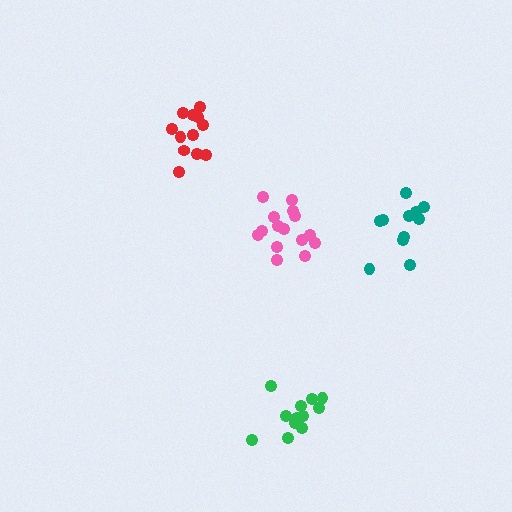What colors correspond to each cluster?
The clusters are colored: green, pink, red, teal.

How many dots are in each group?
Group 1: 13 dots, Group 2: 15 dots, Group 3: 12 dots, Group 4: 11 dots (51 total).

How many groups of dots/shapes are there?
There are 4 groups.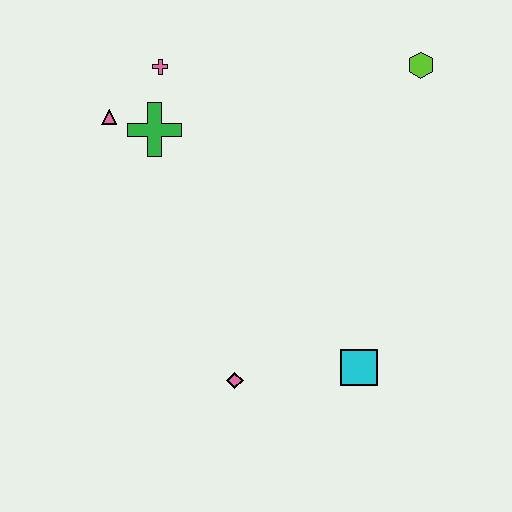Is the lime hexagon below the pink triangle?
No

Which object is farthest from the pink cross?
The cyan square is farthest from the pink cross.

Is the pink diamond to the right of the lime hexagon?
No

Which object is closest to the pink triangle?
The green cross is closest to the pink triangle.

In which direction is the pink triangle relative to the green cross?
The pink triangle is to the left of the green cross.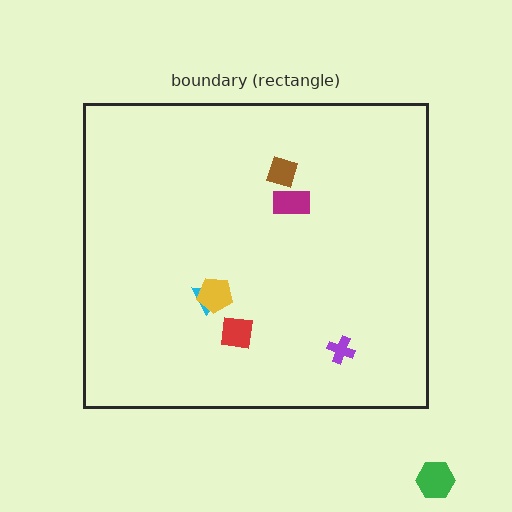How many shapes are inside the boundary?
6 inside, 1 outside.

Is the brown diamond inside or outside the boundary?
Inside.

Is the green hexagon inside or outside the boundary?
Outside.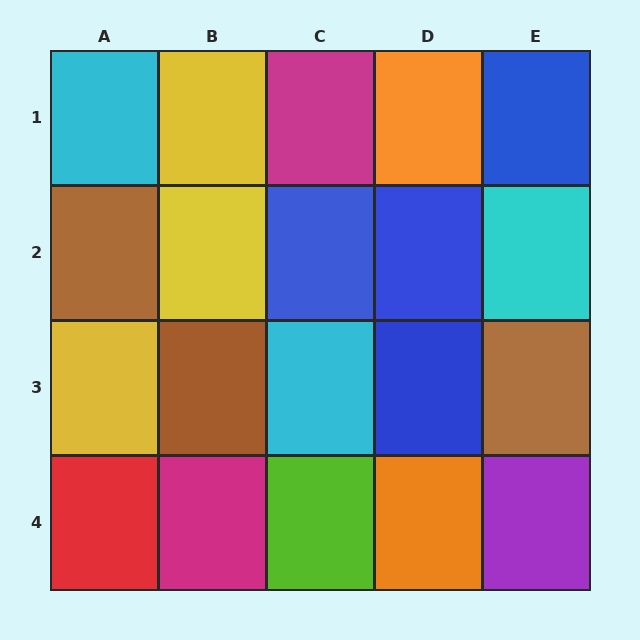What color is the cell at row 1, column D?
Orange.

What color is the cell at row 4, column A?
Red.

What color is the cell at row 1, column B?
Yellow.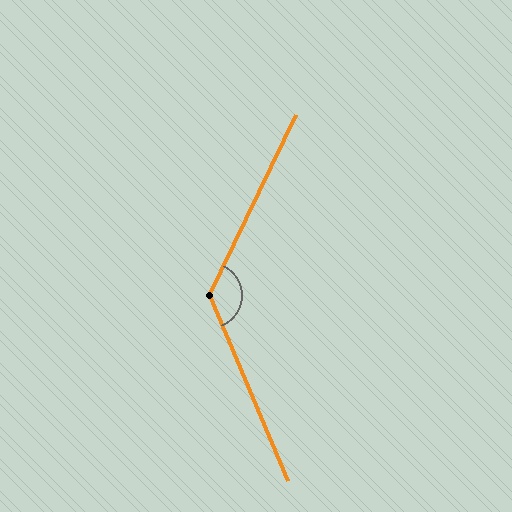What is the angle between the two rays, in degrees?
Approximately 132 degrees.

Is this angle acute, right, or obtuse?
It is obtuse.